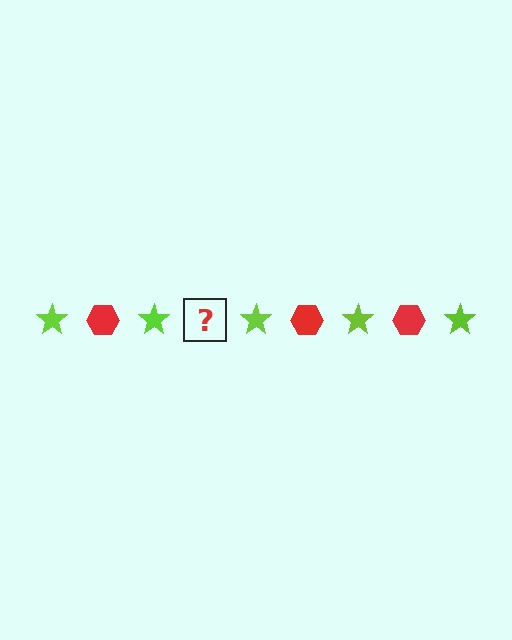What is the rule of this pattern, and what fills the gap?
The rule is that the pattern alternates between lime star and red hexagon. The gap should be filled with a red hexagon.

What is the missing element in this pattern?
The missing element is a red hexagon.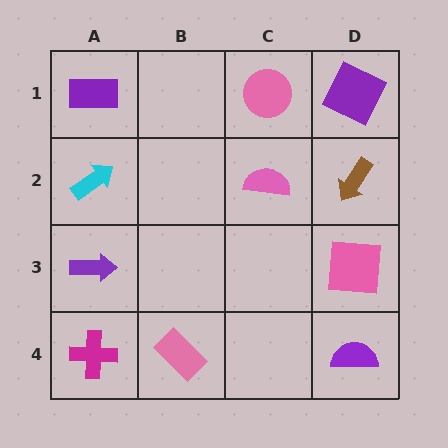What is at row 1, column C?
A pink circle.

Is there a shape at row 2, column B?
No, that cell is empty.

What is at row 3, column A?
A purple arrow.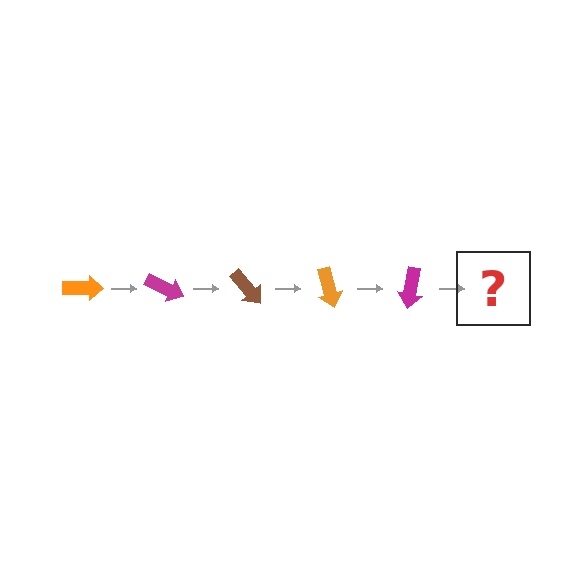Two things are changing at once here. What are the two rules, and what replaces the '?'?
The two rules are that it rotates 25 degrees each step and the color cycles through orange, magenta, and brown. The '?' should be a brown arrow, rotated 125 degrees from the start.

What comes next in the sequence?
The next element should be a brown arrow, rotated 125 degrees from the start.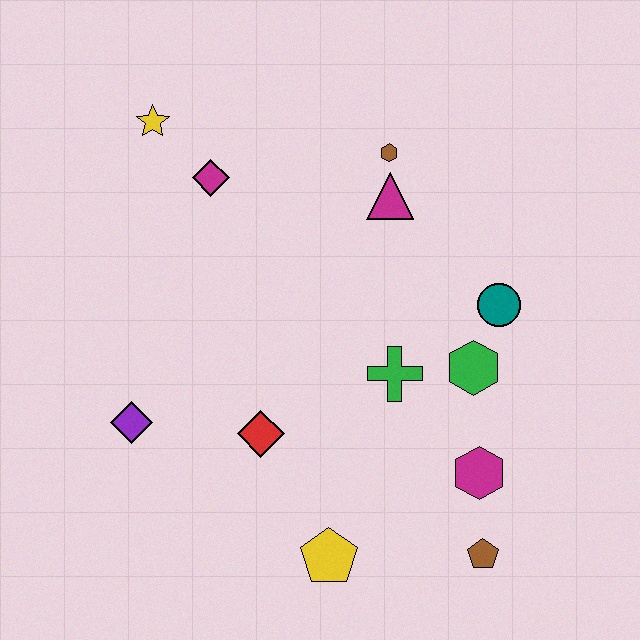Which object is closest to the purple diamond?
The red diamond is closest to the purple diamond.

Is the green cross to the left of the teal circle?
Yes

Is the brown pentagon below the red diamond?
Yes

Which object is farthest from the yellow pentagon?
The yellow star is farthest from the yellow pentagon.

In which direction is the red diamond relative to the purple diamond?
The red diamond is to the right of the purple diamond.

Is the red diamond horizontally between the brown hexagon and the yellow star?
Yes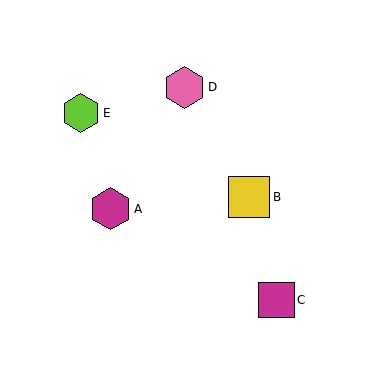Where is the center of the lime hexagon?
The center of the lime hexagon is at (81, 113).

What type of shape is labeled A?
Shape A is a magenta hexagon.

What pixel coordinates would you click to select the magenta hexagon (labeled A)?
Click at (111, 209) to select the magenta hexagon A.